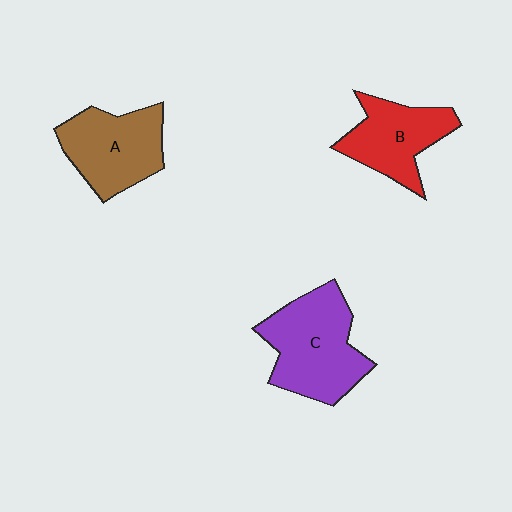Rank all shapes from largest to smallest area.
From largest to smallest: C (purple), A (brown), B (red).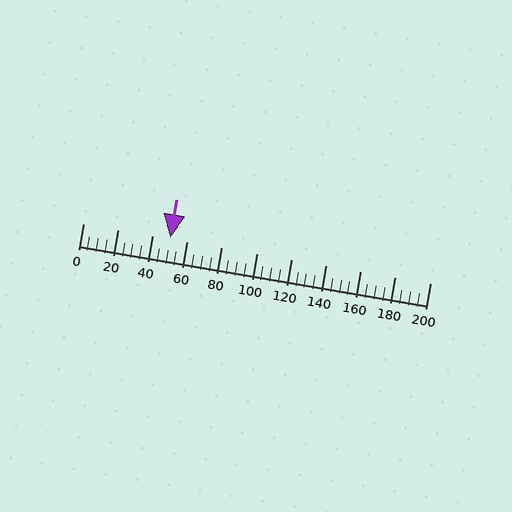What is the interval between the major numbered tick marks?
The major tick marks are spaced 20 units apart.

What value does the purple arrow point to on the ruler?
The purple arrow points to approximately 50.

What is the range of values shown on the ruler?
The ruler shows values from 0 to 200.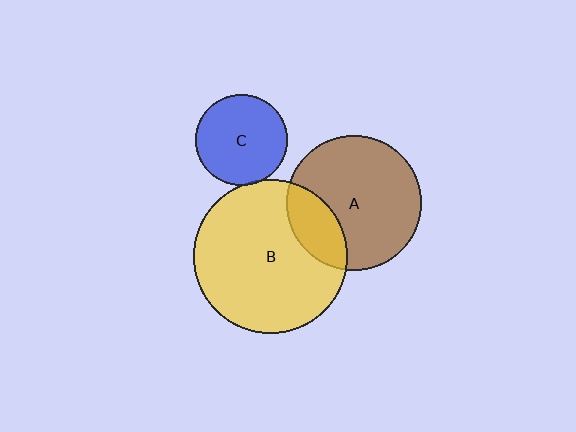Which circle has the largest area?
Circle B (yellow).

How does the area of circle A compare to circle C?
Approximately 2.2 times.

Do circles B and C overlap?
Yes.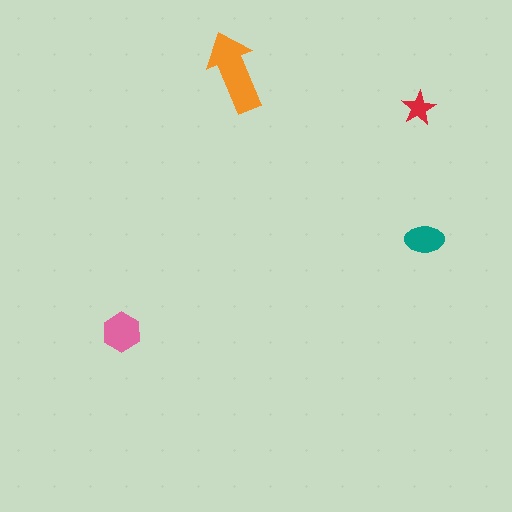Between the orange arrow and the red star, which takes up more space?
The orange arrow.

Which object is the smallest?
The red star.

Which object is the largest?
The orange arrow.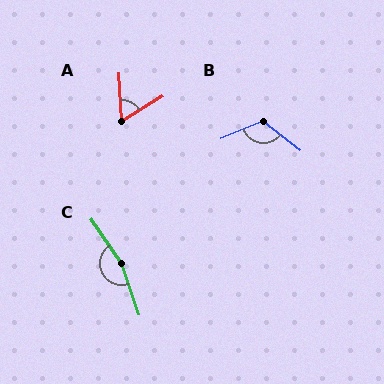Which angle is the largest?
C, at approximately 165 degrees.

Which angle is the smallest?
A, at approximately 61 degrees.